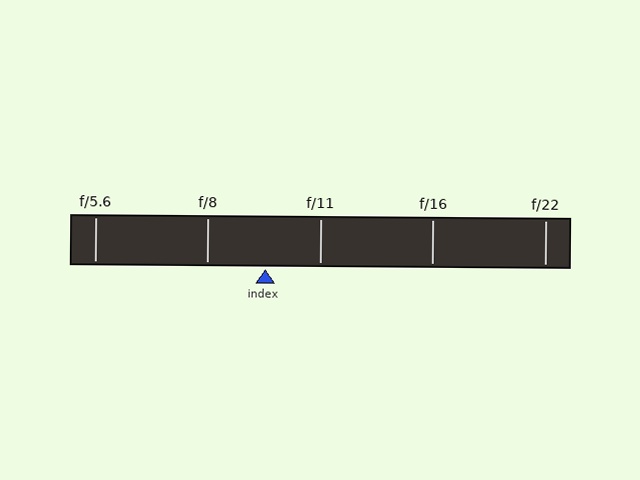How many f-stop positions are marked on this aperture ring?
There are 5 f-stop positions marked.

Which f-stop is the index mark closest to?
The index mark is closest to f/11.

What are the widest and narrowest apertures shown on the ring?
The widest aperture shown is f/5.6 and the narrowest is f/22.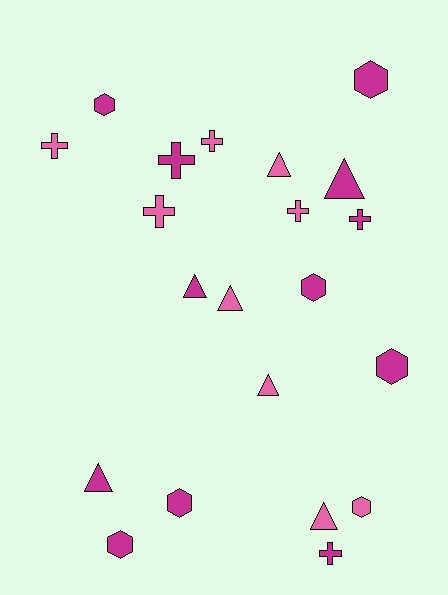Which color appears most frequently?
Magenta, with 12 objects.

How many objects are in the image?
There are 21 objects.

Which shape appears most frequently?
Hexagon, with 7 objects.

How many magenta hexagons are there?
There are 6 magenta hexagons.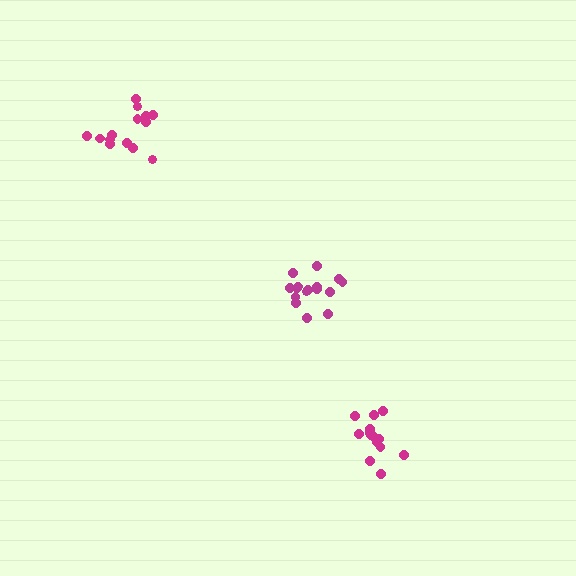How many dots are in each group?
Group 1: 15 dots, Group 2: 14 dots, Group 3: 16 dots (45 total).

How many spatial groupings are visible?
There are 3 spatial groupings.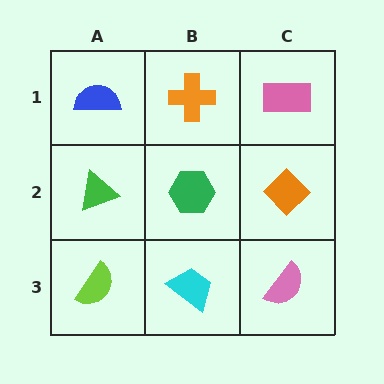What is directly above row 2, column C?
A pink rectangle.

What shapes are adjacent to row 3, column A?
A green triangle (row 2, column A), a cyan trapezoid (row 3, column B).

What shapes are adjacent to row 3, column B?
A green hexagon (row 2, column B), a lime semicircle (row 3, column A), a pink semicircle (row 3, column C).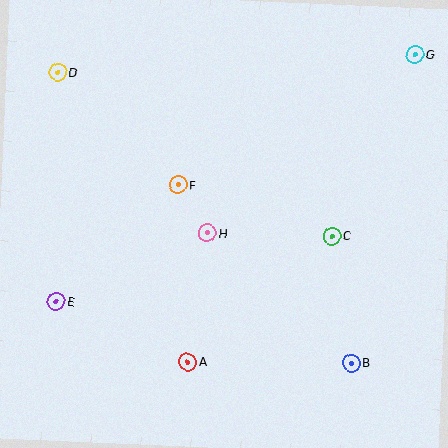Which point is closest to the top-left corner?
Point D is closest to the top-left corner.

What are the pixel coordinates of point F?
Point F is at (178, 185).